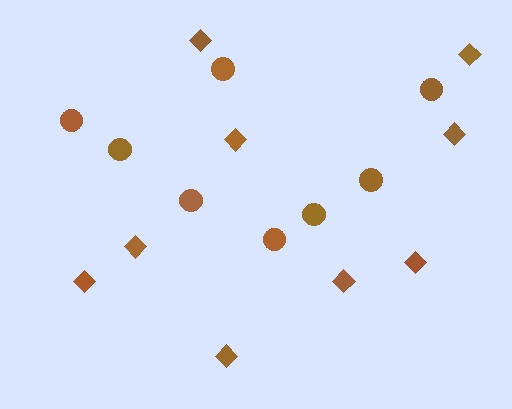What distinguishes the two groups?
There are 2 groups: one group of circles (8) and one group of diamonds (9).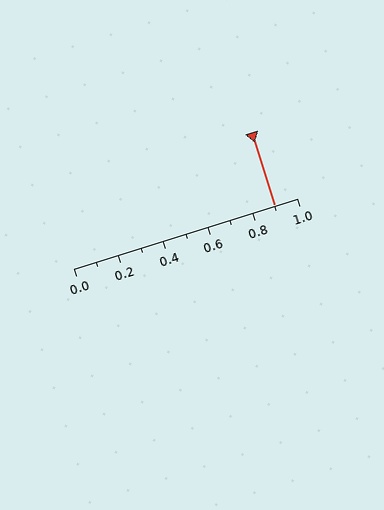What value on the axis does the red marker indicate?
The marker indicates approximately 0.9.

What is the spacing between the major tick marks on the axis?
The major ticks are spaced 0.2 apart.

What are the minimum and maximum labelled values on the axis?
The axis runs from 0.0 to 1.0.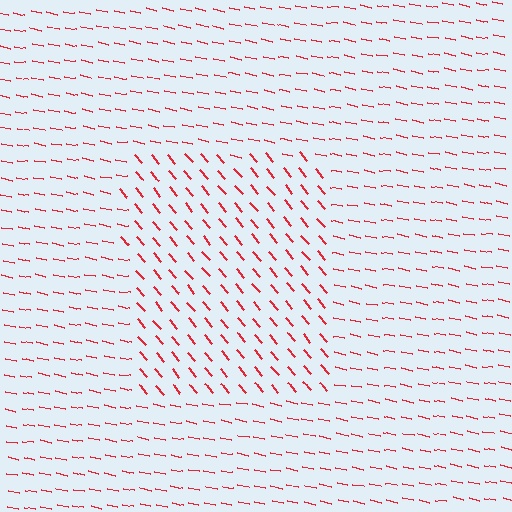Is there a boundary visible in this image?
Yes, there is a texture boundary formed by a change in line orientation.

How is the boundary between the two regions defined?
The boundary is defined purely by a change in line orientation (approximately 38 degrees difference). All lines are the same color and thickness.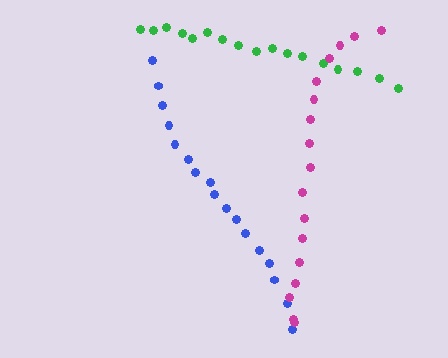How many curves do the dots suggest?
There are 3 distinct paths.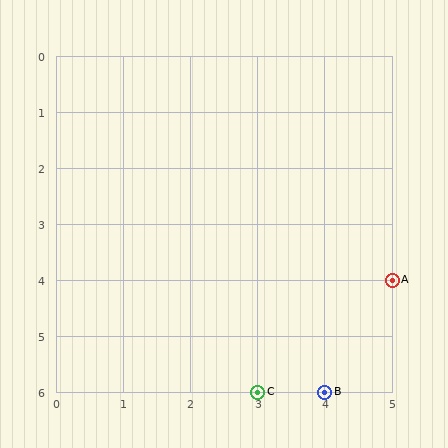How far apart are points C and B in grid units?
Points C and B are 1 column apart.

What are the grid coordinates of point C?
Point C is at grid coordinates (3, 6).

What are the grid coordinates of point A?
Point A is at grid coordinates (5, 4).